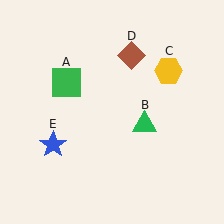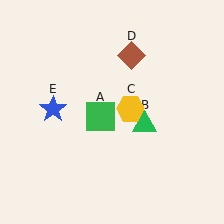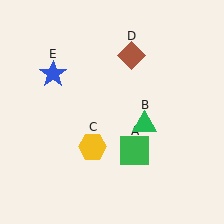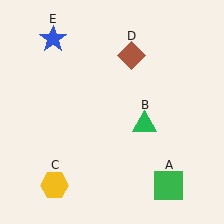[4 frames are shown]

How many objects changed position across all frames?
3 objects changed position: green square (object A), yellow hexagon (object C), blue star (object E).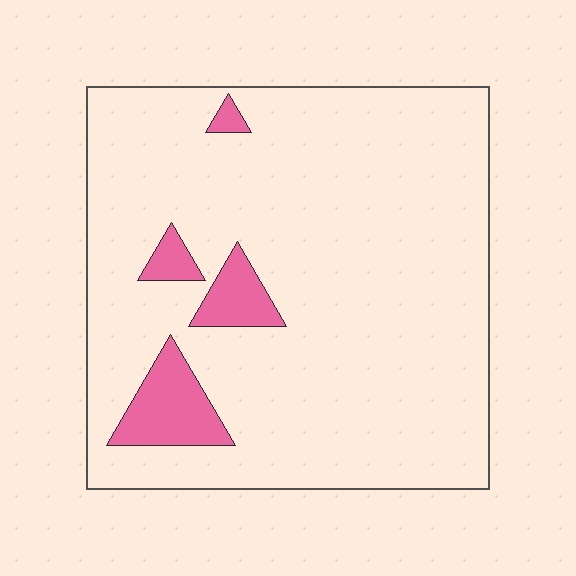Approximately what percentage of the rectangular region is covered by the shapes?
Approximately 10%.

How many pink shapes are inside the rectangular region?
4.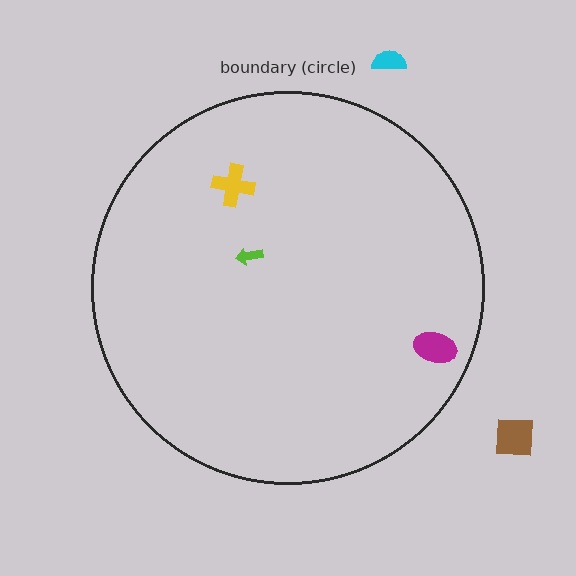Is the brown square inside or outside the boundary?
Outside.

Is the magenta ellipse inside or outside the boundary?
Inside.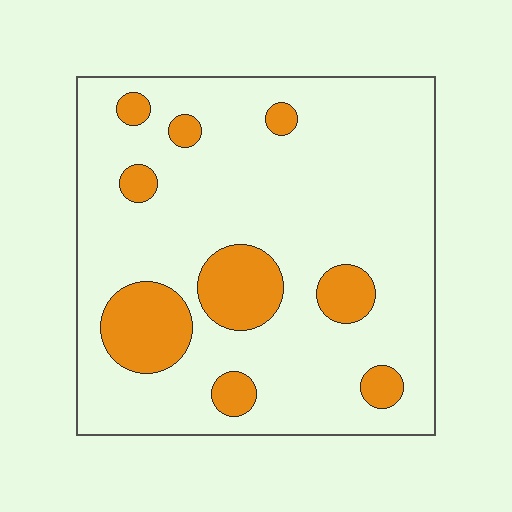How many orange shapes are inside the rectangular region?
9.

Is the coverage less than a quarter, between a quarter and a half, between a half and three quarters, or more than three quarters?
Less than a quarter.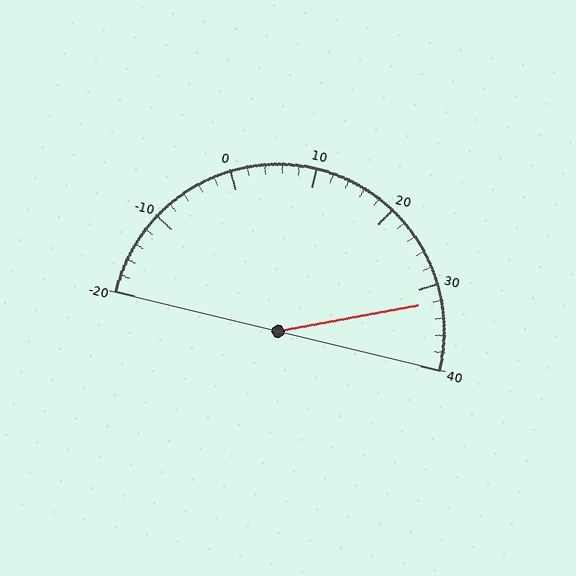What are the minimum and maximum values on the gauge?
The gauge ranges from -20 to 40.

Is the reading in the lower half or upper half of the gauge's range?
The reading is in the upper half of the range (-20 to 40).